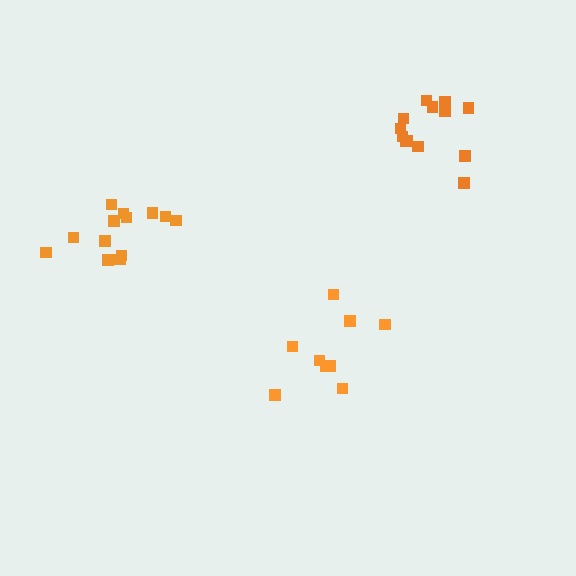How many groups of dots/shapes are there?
There are 3 groups.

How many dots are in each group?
Group 1: 13 dots, Group 2: 9 dots, Group 3: 13 dots (35 total).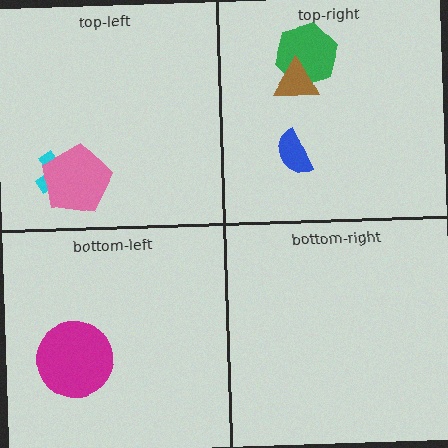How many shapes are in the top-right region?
3.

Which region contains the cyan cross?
The top-left region.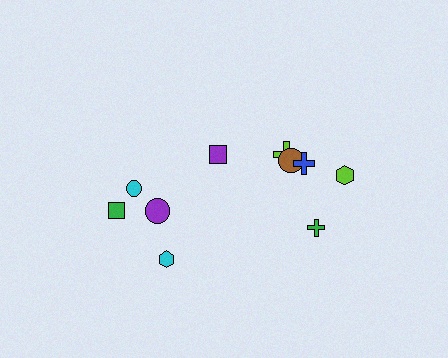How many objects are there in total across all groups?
There are 10 objects.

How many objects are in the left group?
There are 4 objects.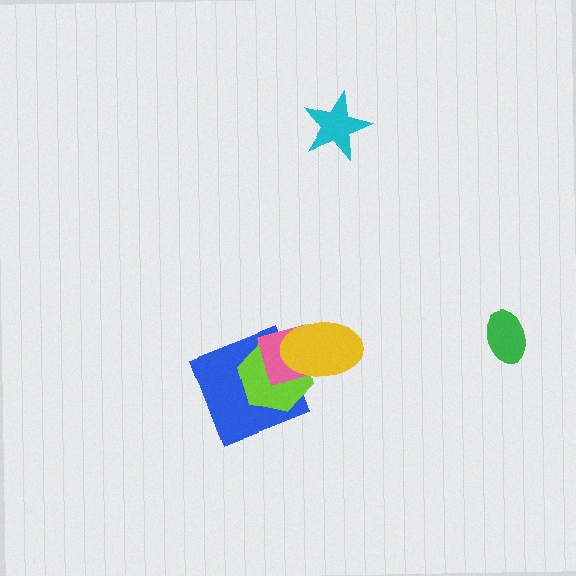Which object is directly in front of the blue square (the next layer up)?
The lime hexagon is directly in front of the blue square.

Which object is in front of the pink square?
The yellow ellipse is in front of the pink square.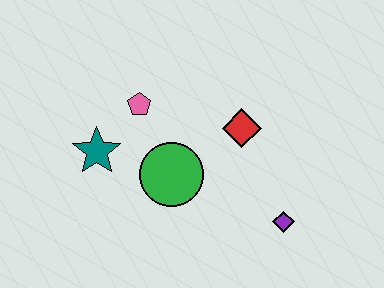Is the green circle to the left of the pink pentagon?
No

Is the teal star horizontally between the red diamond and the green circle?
No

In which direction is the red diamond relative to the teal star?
The red diamond is to the right of the teal star.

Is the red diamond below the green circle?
No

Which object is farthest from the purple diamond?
The teal star is farthest from the purple diamond.